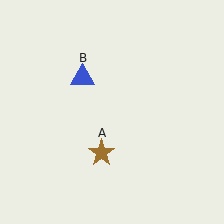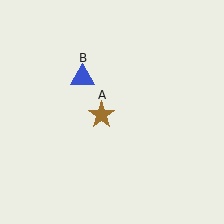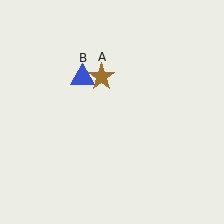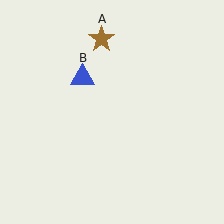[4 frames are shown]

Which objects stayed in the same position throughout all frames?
Blue triangle (object B) remained stationary.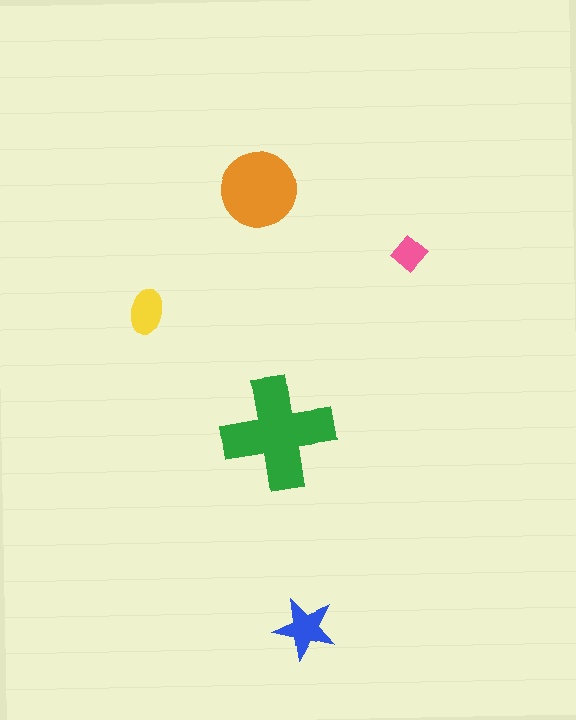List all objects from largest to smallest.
The green cross, the orange circle, the blue star, the yellow ellipse, the pink diamond.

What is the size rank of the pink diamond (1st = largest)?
5th.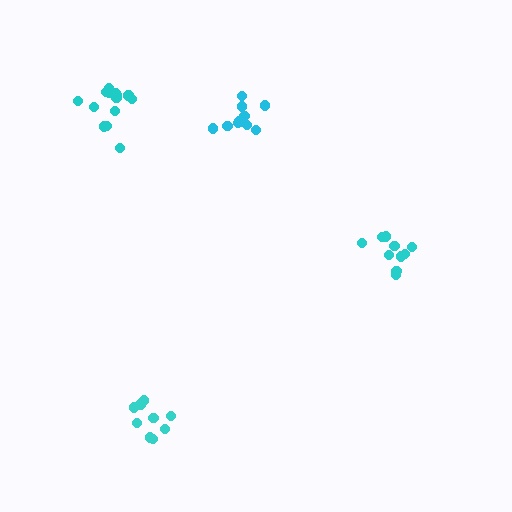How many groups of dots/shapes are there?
There are 4 groups.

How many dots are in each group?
Group 1: 11 dots, Group 2: 10 dots, Group 3: 9 dots, Group 4: 15 dots (45 total).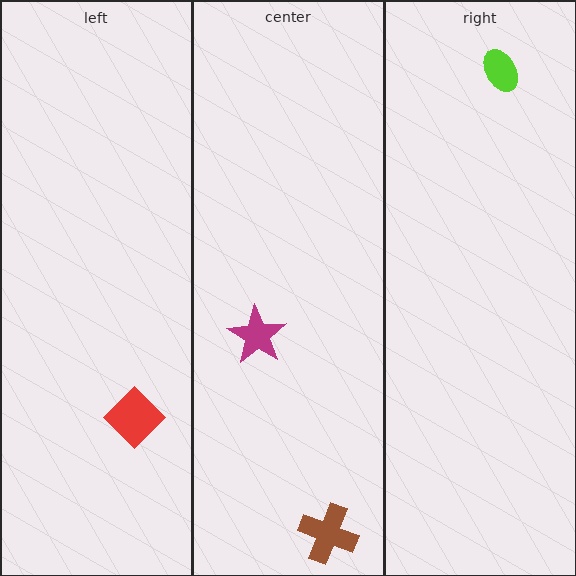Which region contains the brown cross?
The center region.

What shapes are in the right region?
The lime ellipse.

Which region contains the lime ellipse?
The right region.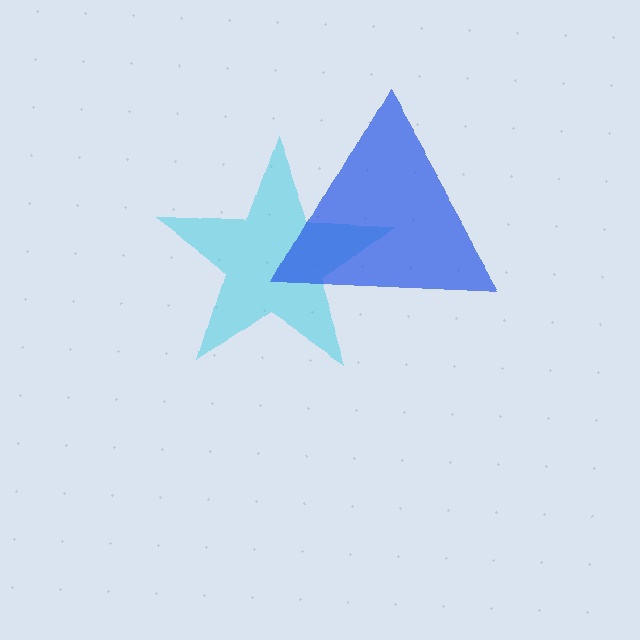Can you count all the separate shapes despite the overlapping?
Yes, there are 2 separate shapes.